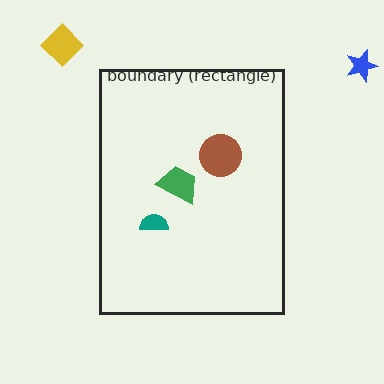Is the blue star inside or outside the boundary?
Outside.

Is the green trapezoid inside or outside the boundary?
Inside.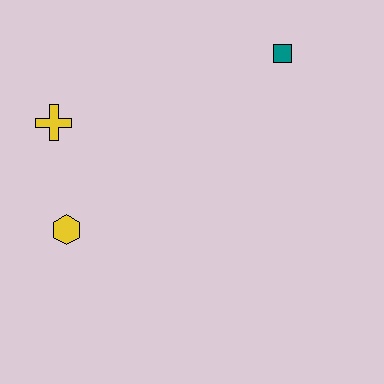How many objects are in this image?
There are 3 objects.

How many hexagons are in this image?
There is 1 hexagon.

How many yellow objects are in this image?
There are 2 yellow objects.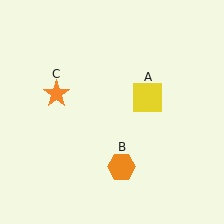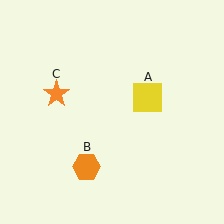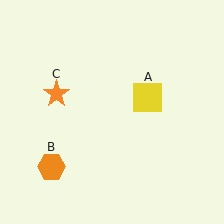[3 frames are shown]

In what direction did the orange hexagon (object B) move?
The orange hexagon (object B) moved left.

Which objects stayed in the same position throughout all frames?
Yellow square (object A) and orange star (object C) remained stationary.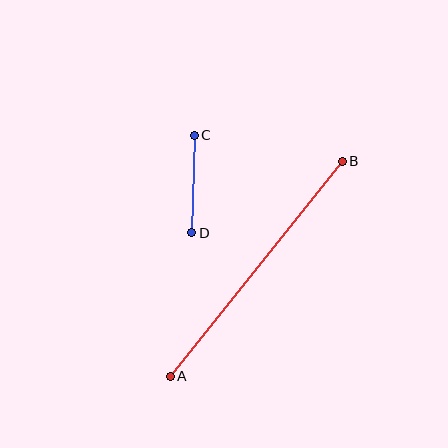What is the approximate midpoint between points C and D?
The midpoint is at approximately (193, 184) pixels.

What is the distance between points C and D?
The distance is approximately 98 pixels.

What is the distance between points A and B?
The distance is approximately 275 pixels.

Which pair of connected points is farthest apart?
Points A and B are farthest apart.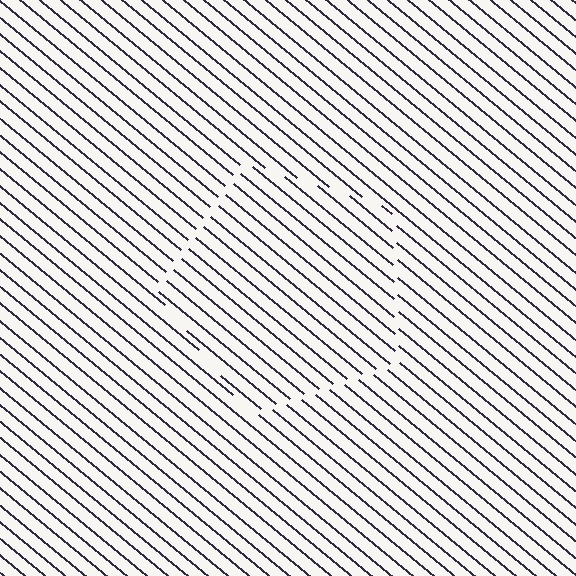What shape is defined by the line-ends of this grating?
An illusory pentagon. The interior of the shape contains the same grating, shifted by half a period — the contour is defined by the phase discontinuity where line-ends from the inner and outer gratings abut.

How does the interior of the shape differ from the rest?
The interior of the shape contains the same grating, shifted by half a period — the contour is defined by the phase discontinuity where line-ends from the inner and outer gratings abut.